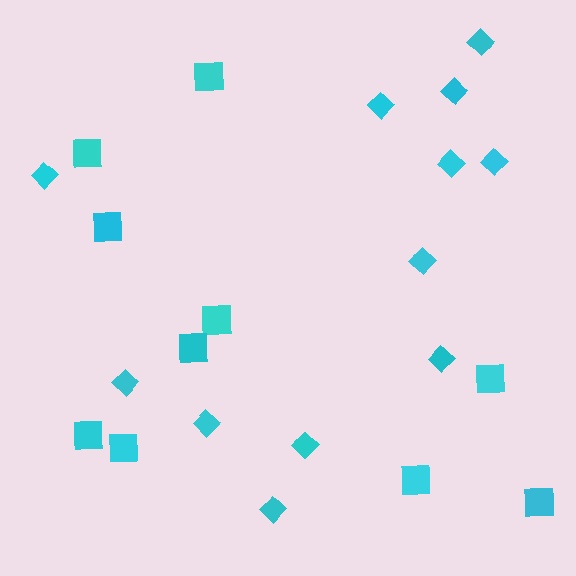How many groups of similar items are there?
There are 2 groups: one group of squares (10) and one group of diamonds (12).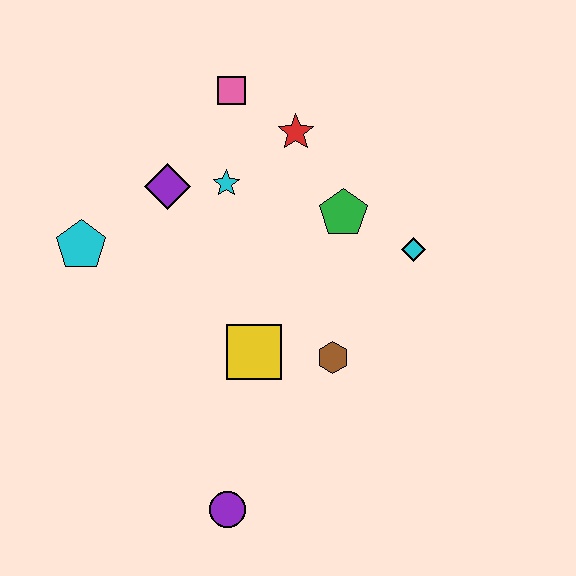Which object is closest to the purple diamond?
The cyan star is closest to the purple diamond.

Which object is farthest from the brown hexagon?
The pink square is farthest from the brown hexagon.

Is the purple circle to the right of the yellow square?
No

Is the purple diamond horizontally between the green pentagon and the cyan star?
No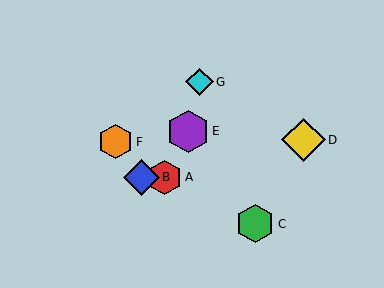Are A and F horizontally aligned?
No, A is at y≈177 and F is at y≈142.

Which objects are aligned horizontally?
Objects A, B are aligned horizontally.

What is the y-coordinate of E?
Object E is at y≈131.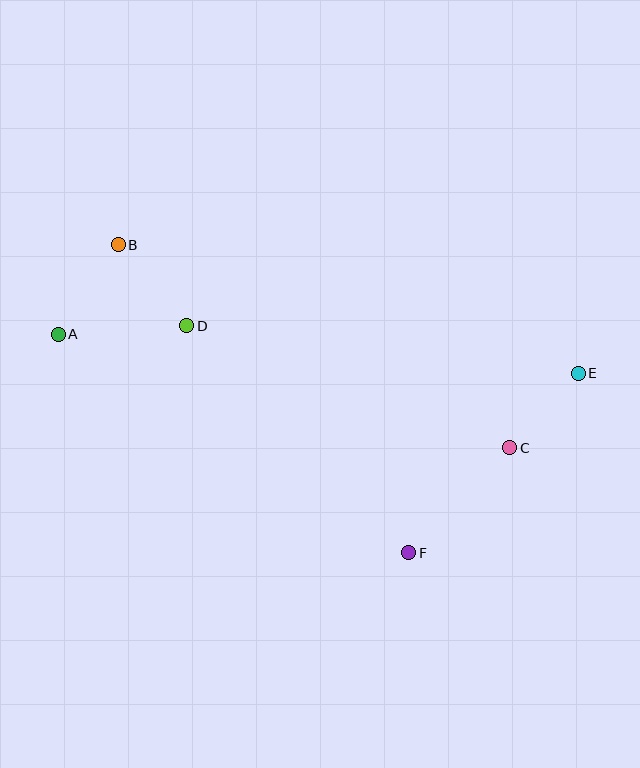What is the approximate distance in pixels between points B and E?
The distance between B and E is approximately 477 pixels.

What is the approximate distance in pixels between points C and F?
The distance between C and F is approximately 145 pixels.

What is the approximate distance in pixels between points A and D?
The distance between A and D is approximately 129 pixels.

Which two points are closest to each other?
Points C and E are closest to each other.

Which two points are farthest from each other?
Points A and E are farthest from each other.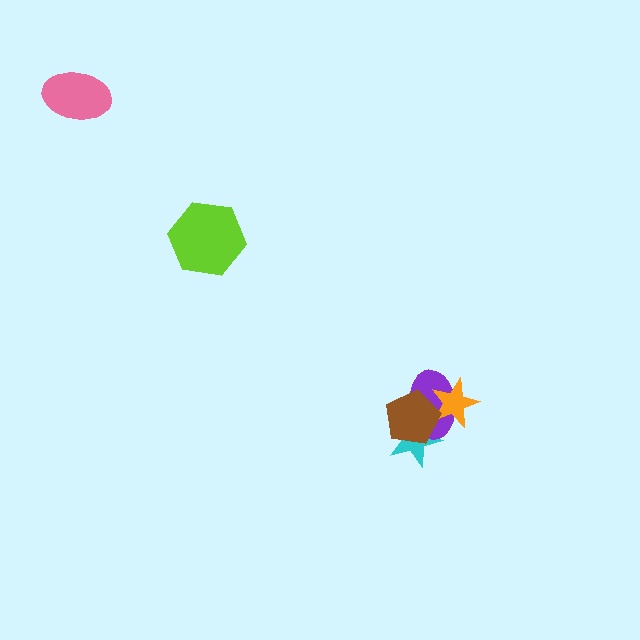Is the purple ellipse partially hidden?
Yes, it is partially covered by another shape.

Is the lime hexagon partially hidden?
No, no other shape covers it.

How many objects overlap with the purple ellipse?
3 objects overlap with the purple ellipse.